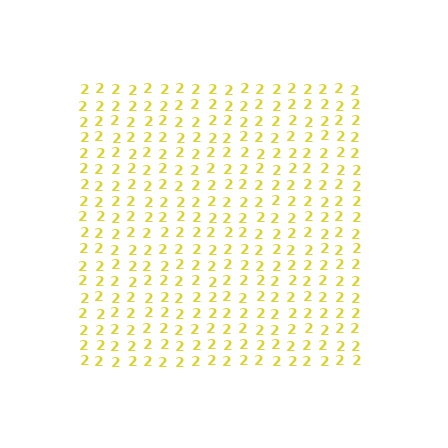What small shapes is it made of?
It is made of small digit 2's.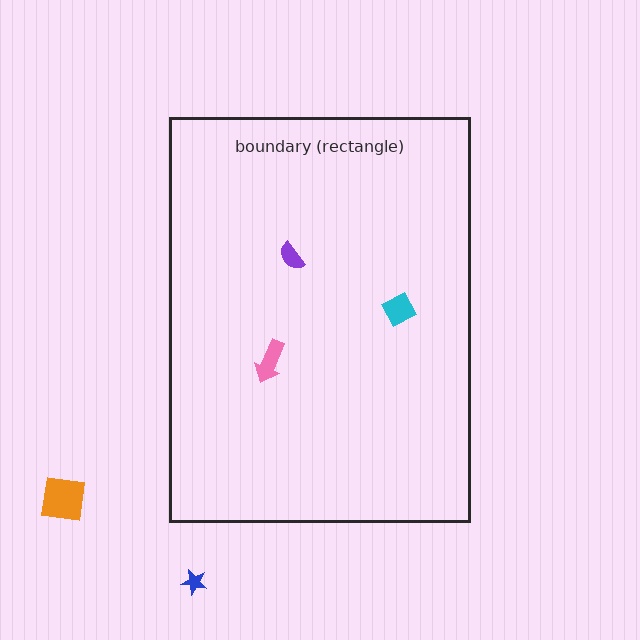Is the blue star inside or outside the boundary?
Outside.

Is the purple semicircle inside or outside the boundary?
Inside.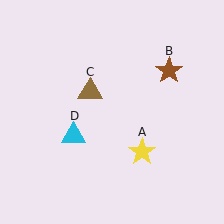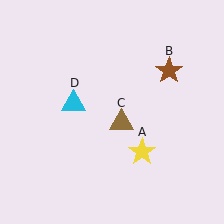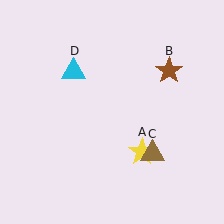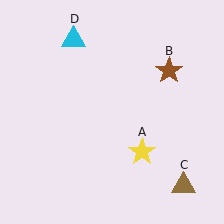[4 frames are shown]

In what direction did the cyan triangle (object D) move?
The cyan triangle (object D) moved up.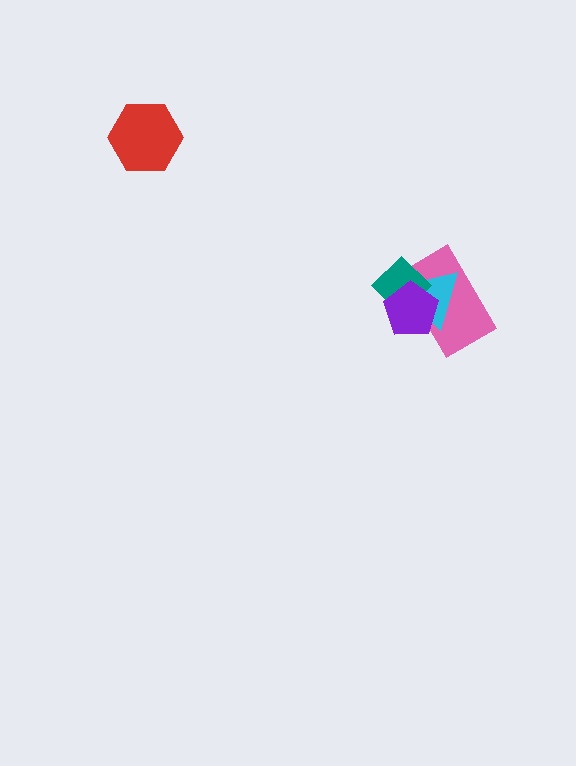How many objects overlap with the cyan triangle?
3 objects overlap with the cyan triangle.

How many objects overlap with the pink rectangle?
3 objects overlap with the pink rectangle.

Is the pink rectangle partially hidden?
Yes, it is partially covered by another shape.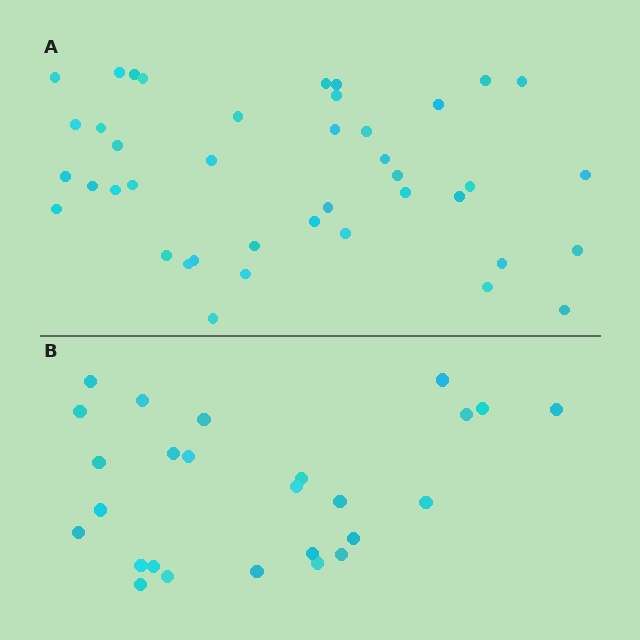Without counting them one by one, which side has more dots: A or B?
Region A (the top region) has more dots.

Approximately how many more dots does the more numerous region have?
Region A has approximately 15 more dots than region B.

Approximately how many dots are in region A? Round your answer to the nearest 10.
About 40 dots. (The exact count is 41, which rounds to 40.)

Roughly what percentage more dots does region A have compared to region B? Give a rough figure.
About 60% more.